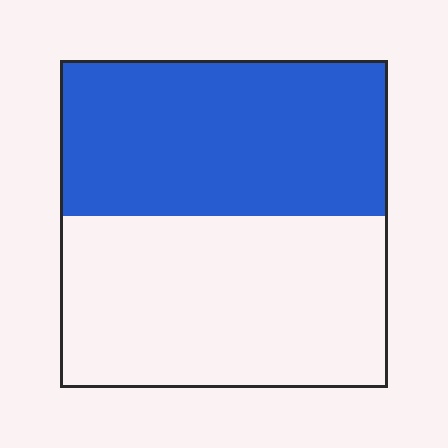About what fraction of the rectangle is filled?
About one half (1/2).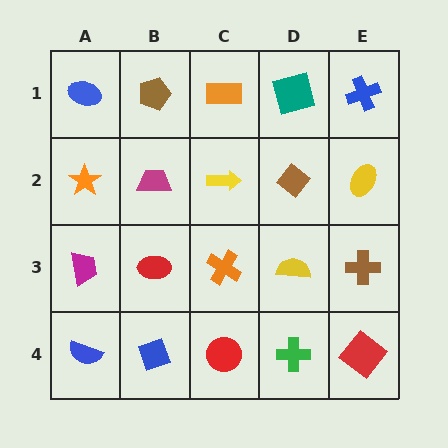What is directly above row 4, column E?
A brown cross.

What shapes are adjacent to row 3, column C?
A yellow arrow (row 2, column C), a red circle (row 4, column C), a red ellipse (row 3, column B), a yellow semicircle (row 3, column D).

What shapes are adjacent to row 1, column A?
An orange star (row 2, column A), a brown pentagon (row 1, column B).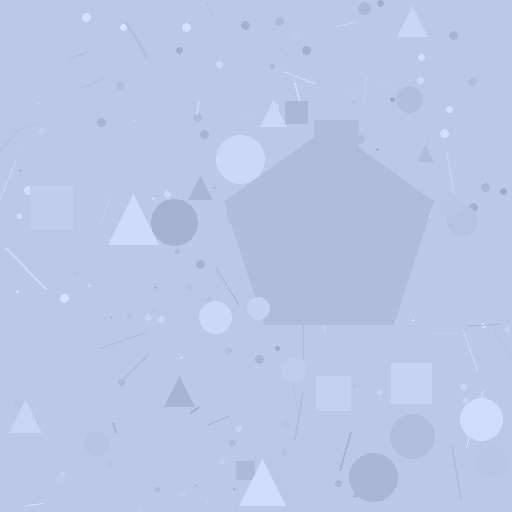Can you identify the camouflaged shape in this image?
The camouflaged shape is a pentagon.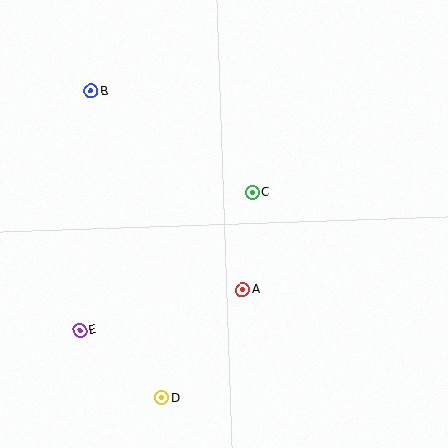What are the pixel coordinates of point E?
Point E is at (80, 330).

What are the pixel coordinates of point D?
Point D is at (162, 398).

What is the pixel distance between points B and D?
The distance between B and D is 315 pixels.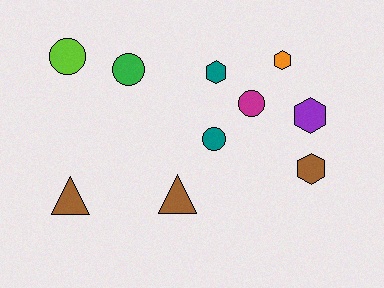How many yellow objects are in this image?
There are no yellow objects.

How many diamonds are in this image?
There are no diamonds.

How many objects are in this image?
There are 10 objects.